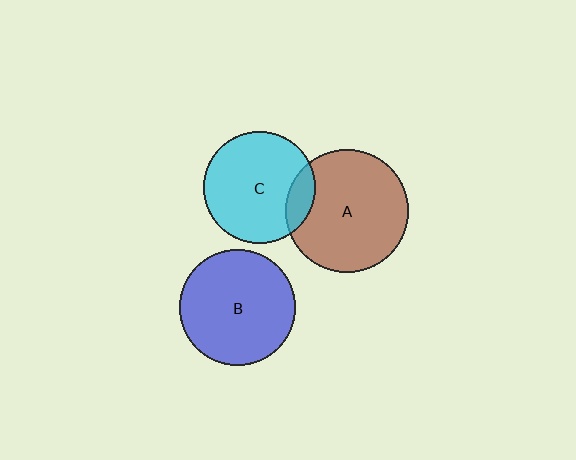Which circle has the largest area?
Circle A (brown).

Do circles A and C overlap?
Yes.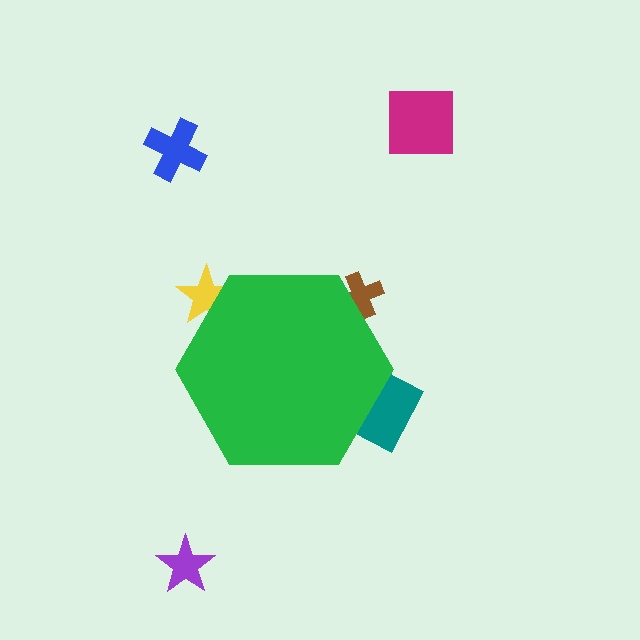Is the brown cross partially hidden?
Yes, the brown cross is partially hidden behind the green hexagon.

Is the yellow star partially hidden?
Yes, the yellow star is partially hidden behind the green hexagon.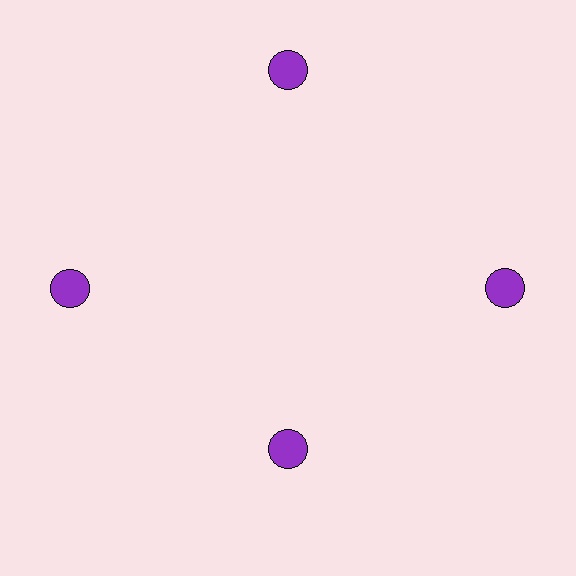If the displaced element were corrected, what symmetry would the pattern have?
It would have 4-fold rotational symmetry — the pattern would map onto itself every 90 degrees.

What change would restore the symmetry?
The symmetry would be restored by moving it outward, back onto the ring so that all 4 circles sit at equal angles and equal distance from the center.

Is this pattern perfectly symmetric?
No. The 4 purple circles are arranged in a ring, but one element near the 6 o'clock position is pulled inward toward the center, breaking the 4-fold rotational symmetry.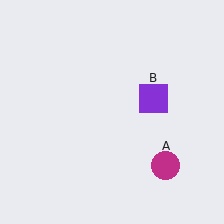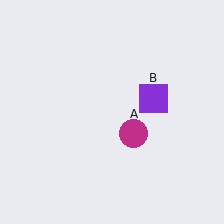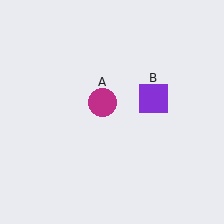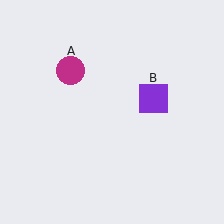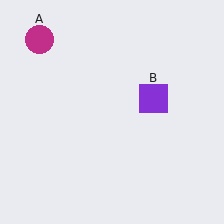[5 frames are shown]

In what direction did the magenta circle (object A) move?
The magenta circle (object A) moved up and to the left.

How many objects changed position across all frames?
1 object changed position: magenta circle (object A).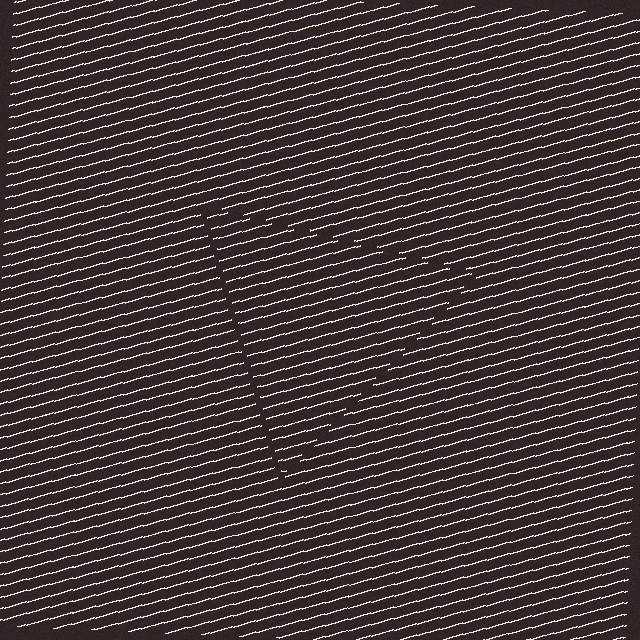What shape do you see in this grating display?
An illusory triangle. The interior of the shape contains the same grating, shifted by half a period — the contour is defined by the phase discontinuity where line-ends from the inner and outer gratings abut.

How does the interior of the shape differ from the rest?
The interior of the shape contains the same grating, shifted by half a period — the contour is defined by the phase discontinuity where line-ends from the inner and outer gratings abut.